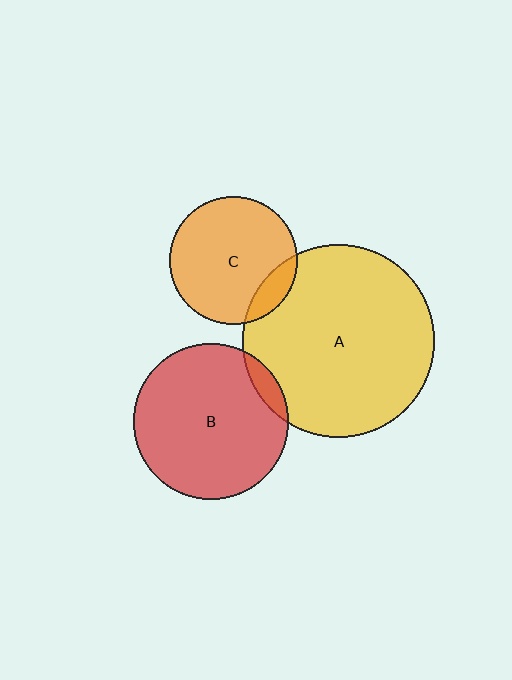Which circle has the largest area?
Circle A (yellow).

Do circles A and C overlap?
Yes.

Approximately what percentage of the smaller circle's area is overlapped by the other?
Approximately 15%.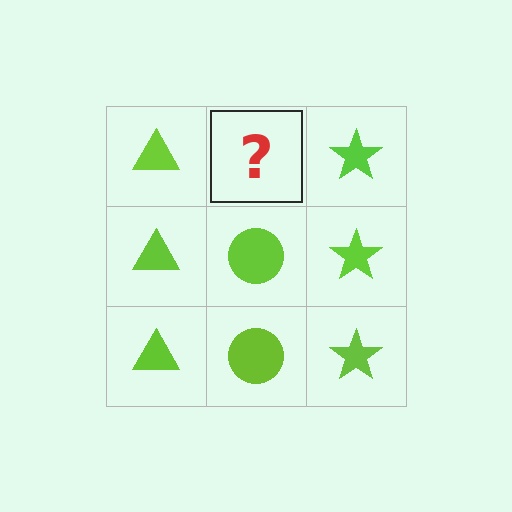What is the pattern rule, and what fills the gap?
The rule is that each column has a consistent shape. The gap should be filled with a lime circle.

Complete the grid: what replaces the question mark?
The question mark should be replaced with a lime circle.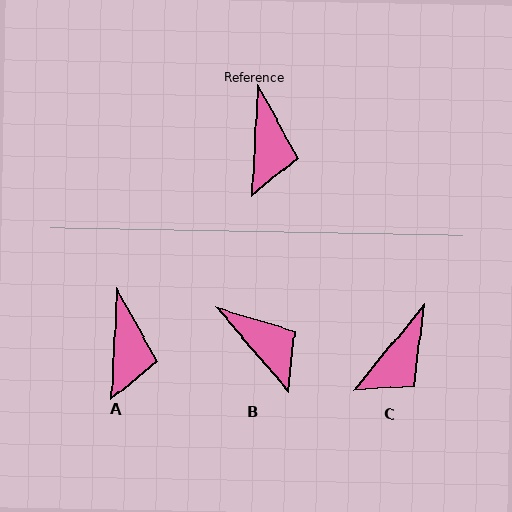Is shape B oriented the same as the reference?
No, it is off by about 44 degrees.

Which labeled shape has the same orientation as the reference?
A.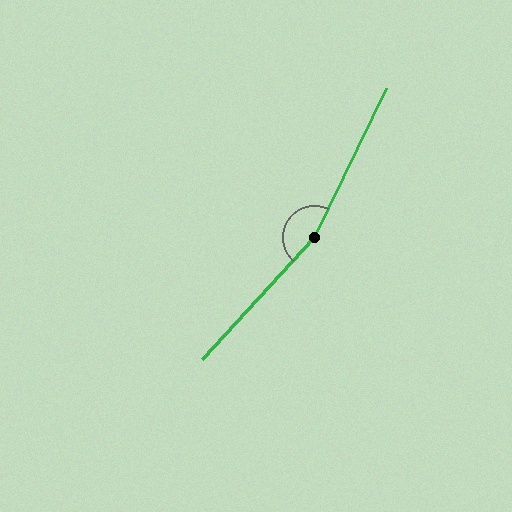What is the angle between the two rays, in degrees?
Approximately 163 degrees.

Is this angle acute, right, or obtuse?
It is obtuse.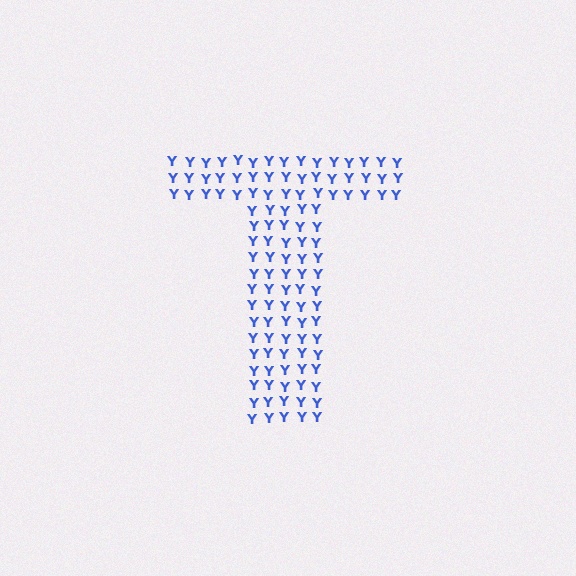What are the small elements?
The small elements are letter Y's.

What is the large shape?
The large shape is the letter T.